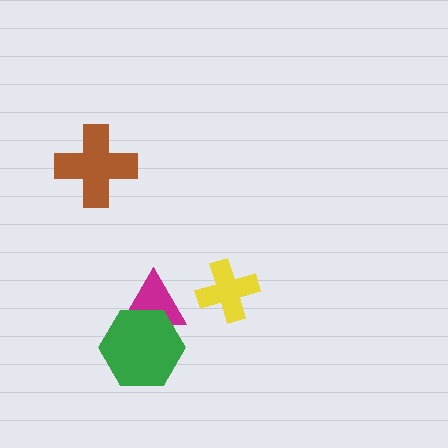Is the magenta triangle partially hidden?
Yes, it is partially covered by another shape.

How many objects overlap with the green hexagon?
1 object overlaps with the green hexagon.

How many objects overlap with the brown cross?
0 objects overlap with the brown cross.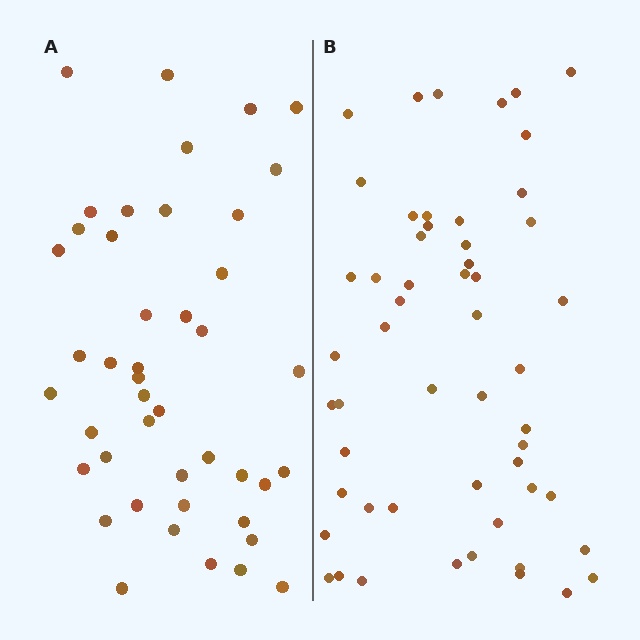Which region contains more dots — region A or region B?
Region B (the right region) has more dots.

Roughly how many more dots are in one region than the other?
Region B has roughly 10 or so more dots than region A.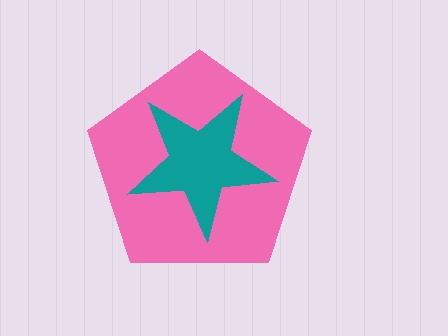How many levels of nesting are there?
2.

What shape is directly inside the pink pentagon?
The teal star.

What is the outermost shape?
The pink pentagon.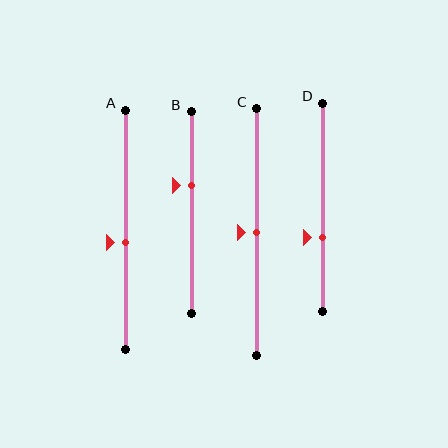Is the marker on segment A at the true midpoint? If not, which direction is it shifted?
No, the marker on segment A is shifted downward by about 5% of the segment length.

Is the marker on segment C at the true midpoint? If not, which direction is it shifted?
Yes, the marker on segment C is at the true midpoint.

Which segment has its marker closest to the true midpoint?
Segment C has its marker closest to the true midpoint.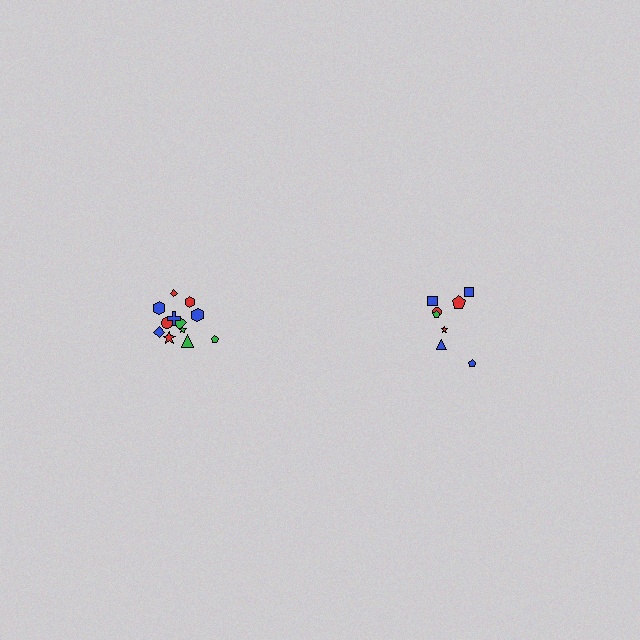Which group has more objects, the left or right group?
The left group.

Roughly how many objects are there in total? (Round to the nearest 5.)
Roughly 20 objects in total.